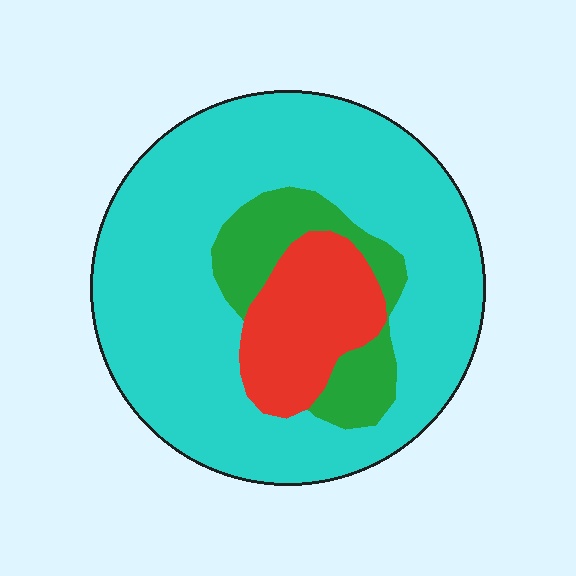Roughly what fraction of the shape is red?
Red covers around 15% of the shape.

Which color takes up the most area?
Cyan, at roughly 70%.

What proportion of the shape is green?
Green takes up about one eighth (1/8) of the shape.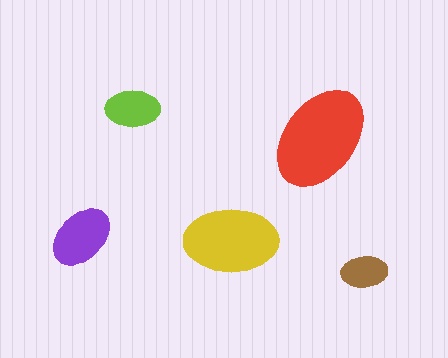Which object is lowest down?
The brown ellipse is bottommost.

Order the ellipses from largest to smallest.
the red one, the yellow one, the purple one, the lime one, the brown one.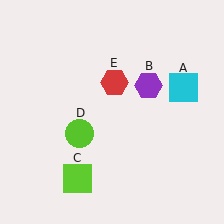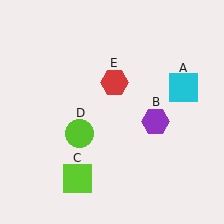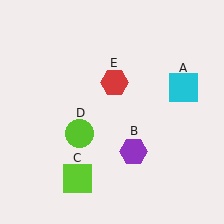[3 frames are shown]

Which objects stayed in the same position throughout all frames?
Cyan square (object A) and lime square (object C) and lime circle (object D) and red hexagon (object E) remained stationary.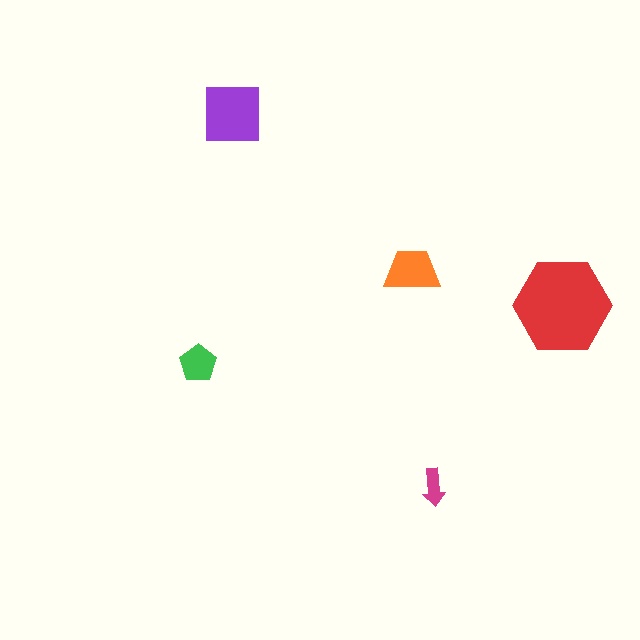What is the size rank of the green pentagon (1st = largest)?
4th.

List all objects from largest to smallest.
The red hexagon, the purple square, the orange trapezoid, the green pentagon, the magenta arrow.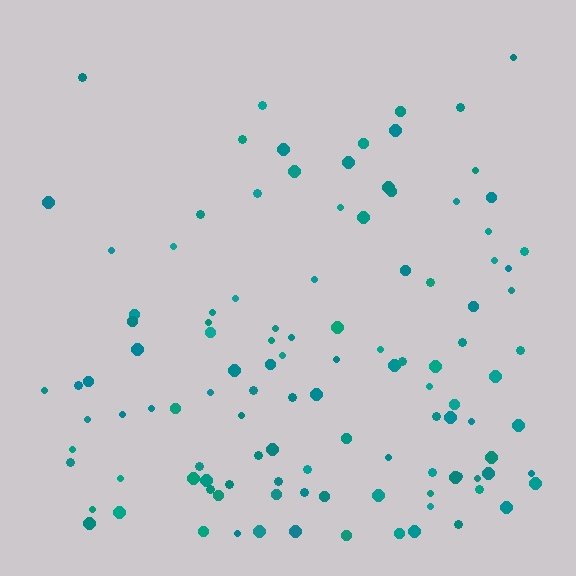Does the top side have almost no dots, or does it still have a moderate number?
Still a moderate number, just noticeably fewer than the bottom.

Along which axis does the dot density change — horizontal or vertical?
Vertical.